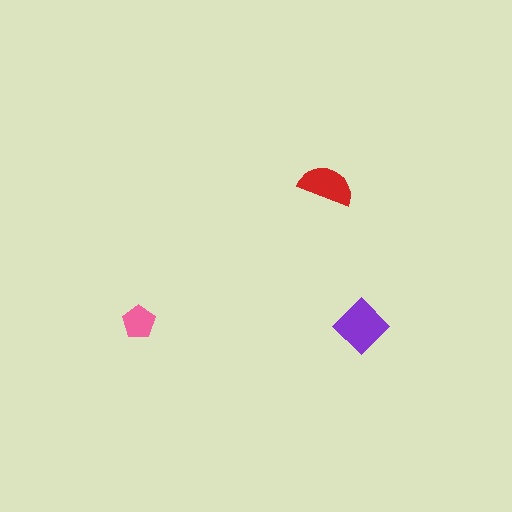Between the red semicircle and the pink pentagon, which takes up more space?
The red semicircle.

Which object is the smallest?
The pink pentagon.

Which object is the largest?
The purple diamond.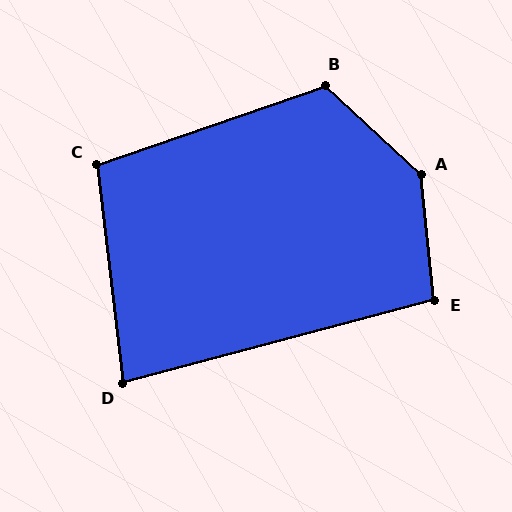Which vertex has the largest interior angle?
A, at approximately 139 degrees.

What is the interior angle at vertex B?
Approximately 118 degrees (obtuse).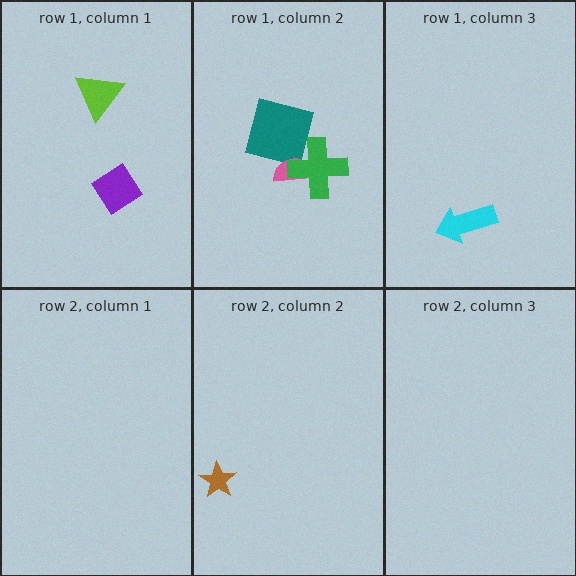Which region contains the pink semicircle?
The row 1, column 2 region.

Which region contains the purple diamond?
The row 1, column 1 region.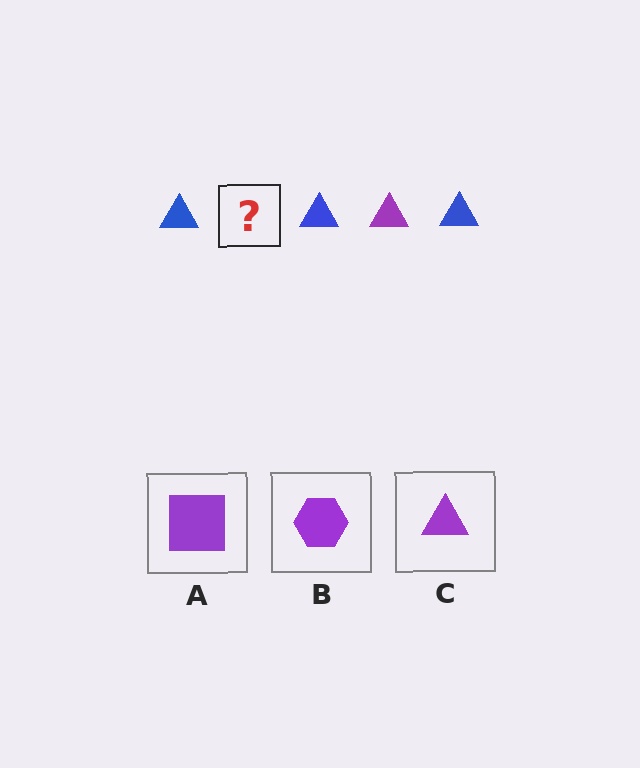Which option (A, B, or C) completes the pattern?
C.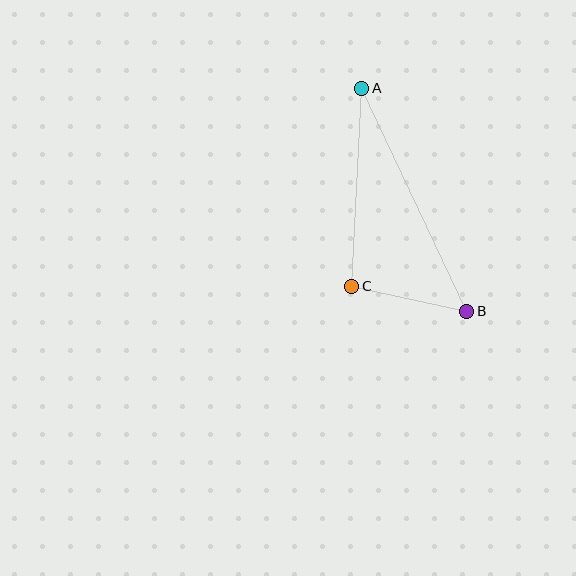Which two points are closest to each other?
Points B and C are closest to each other.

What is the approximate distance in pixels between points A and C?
The distance between A and C is approximately 198 pixels.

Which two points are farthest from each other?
Points A and B are farthest from each other.